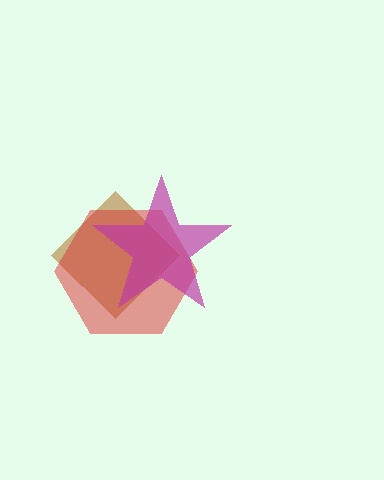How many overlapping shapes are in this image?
There are 3 overlapping shapes in the image.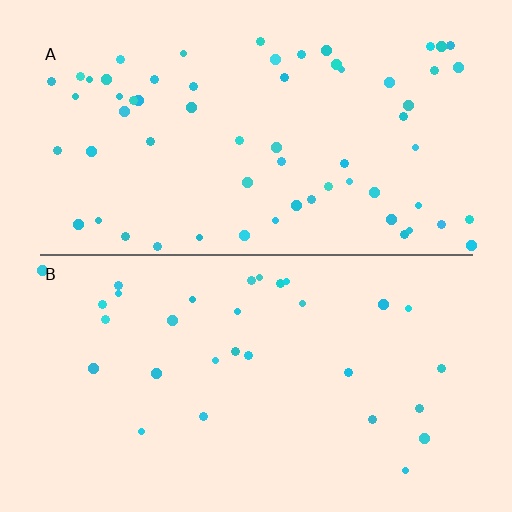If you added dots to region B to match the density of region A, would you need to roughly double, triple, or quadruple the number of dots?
Approximately double.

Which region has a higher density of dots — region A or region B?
A (the top).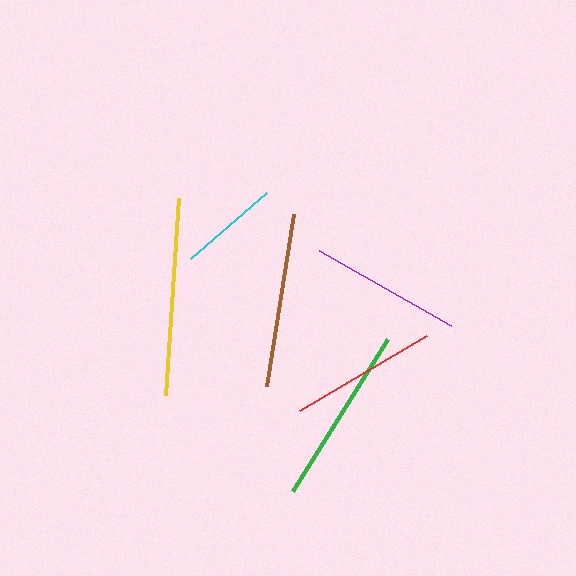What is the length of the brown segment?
The brown segment is approximately 175 pixels long.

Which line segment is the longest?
The yellow line is the longest at approximately 197 pixels.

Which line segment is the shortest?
The cyan line is the shortest at approximately 100 pixels.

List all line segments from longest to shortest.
From longest to shortest: yellow, green, brown, purple, red, cyan.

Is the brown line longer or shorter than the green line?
The green line is longer than the brown line.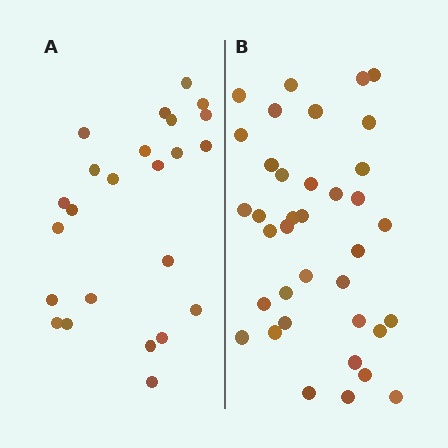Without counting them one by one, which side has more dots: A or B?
Region B (the right region) has more dots.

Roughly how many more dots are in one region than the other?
Region B has approximately 15 more dots than region A.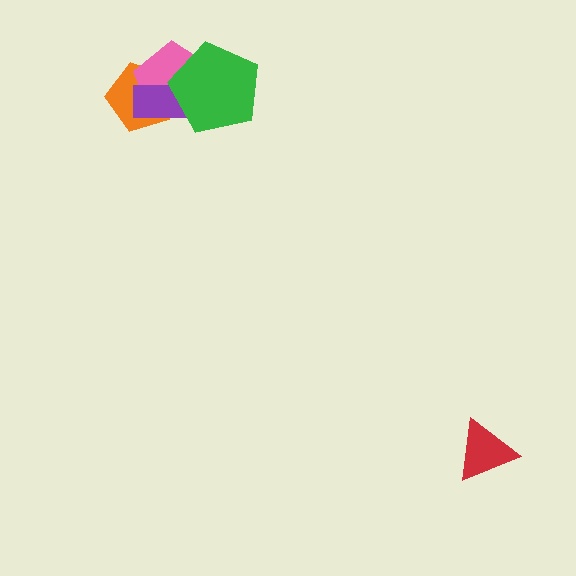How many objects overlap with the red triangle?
0 objects overlap with the red triangle.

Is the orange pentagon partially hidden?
Yes, it is partially covered by another shape.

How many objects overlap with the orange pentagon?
3 objects overlap with the orange pentagon.